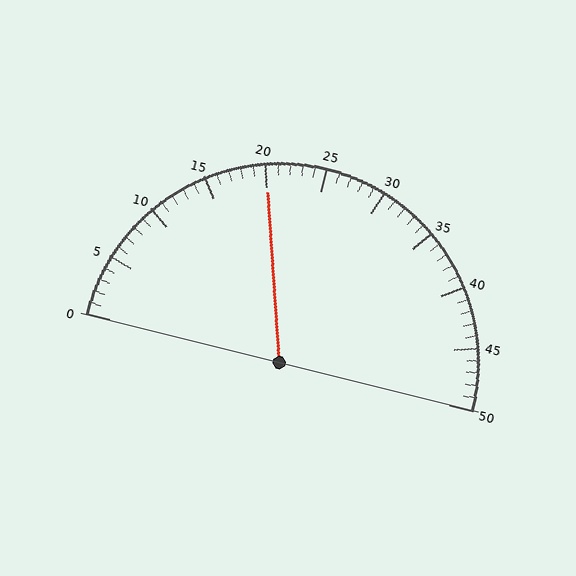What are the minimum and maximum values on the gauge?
The gauge ranges from 0 to 50.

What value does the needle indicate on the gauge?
The needle indicates approximately 20.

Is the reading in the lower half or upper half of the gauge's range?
The reading is in the lower half of the range (0 to 50).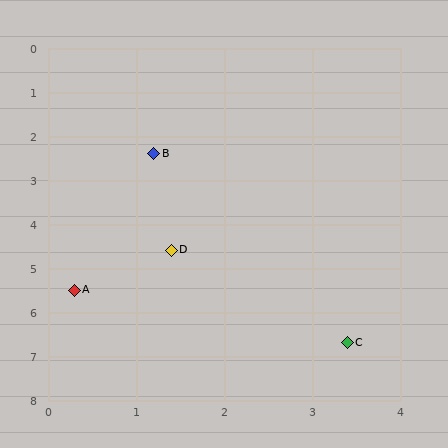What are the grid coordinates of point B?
Point B is at approximately (1.2, 2.4).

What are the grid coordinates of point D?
Point D is at approximately (1.4, 4.6).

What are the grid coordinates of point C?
Point C is at approximately (3.4, 6.7).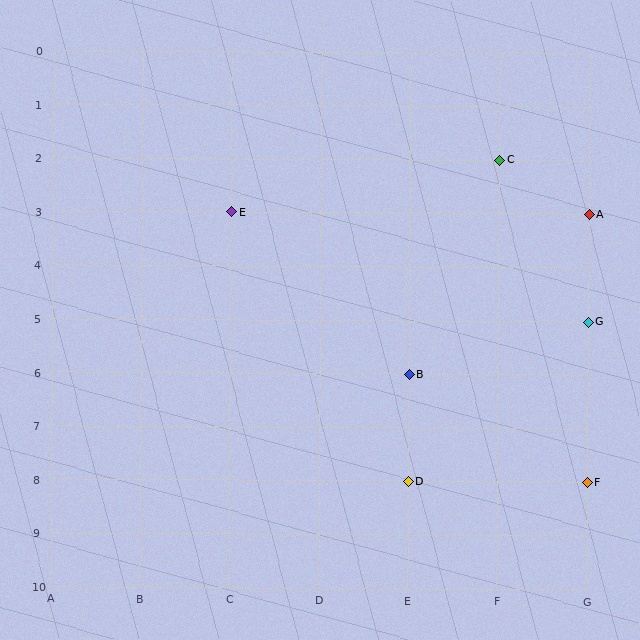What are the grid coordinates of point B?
Point B is at grid coordinates (E, 6).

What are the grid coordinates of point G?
Point G is at grid coordinates (G, 5).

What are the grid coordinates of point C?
Point C is at grid coordinates (F, 2).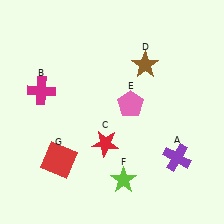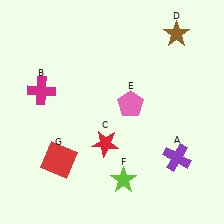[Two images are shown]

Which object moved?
The brown star (D) moved right.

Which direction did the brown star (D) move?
The brown star (D) moved right.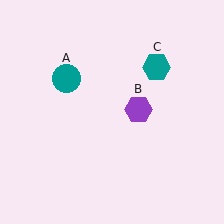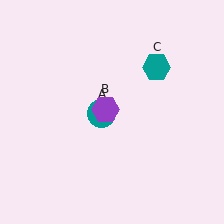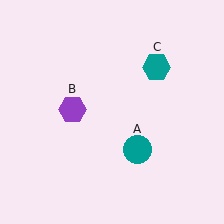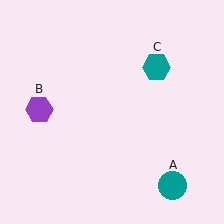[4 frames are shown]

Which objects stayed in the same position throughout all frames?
Teal hexagon (object C) remained stationary.